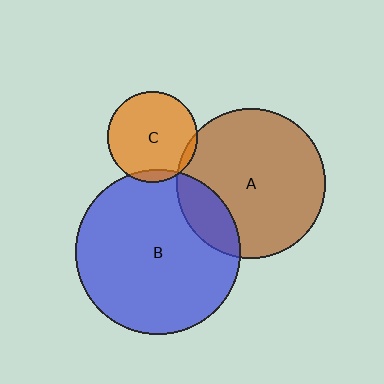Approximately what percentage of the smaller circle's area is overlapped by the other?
Approximately 5%.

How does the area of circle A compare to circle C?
Approximately 2.7 times.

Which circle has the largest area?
Circle B (blue).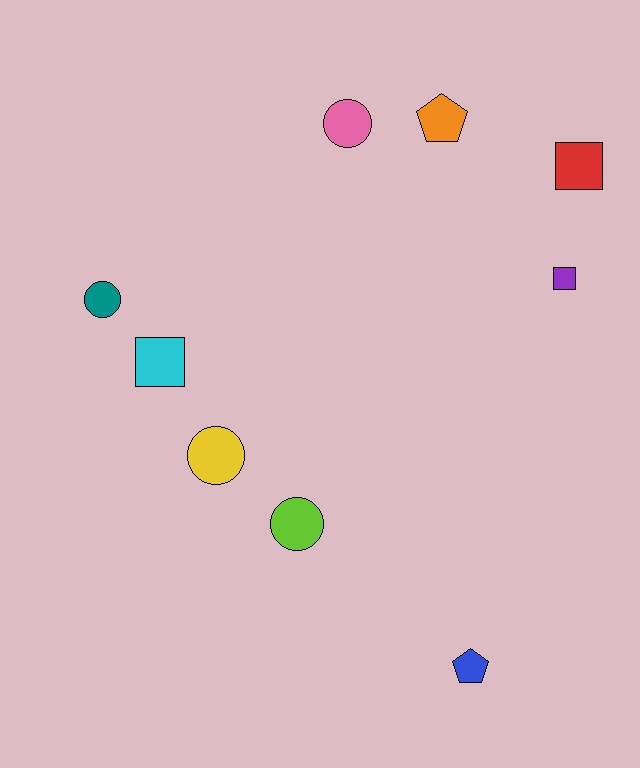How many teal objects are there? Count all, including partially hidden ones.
There is 1 teal object.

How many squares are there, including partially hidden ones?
There are 3 squares.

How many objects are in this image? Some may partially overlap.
There are 9 objects.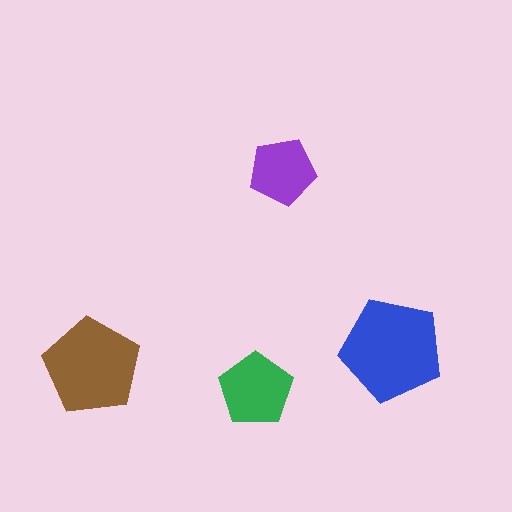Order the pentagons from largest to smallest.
the blue one, the brown one, the green one, the purple one.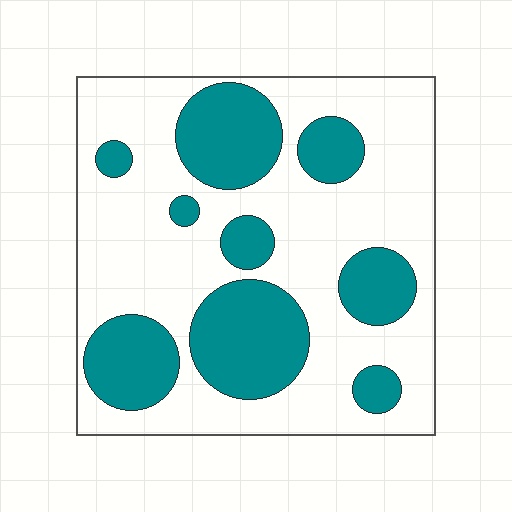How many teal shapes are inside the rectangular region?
9.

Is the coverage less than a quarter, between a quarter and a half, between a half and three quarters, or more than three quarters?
Between a quarter and a half.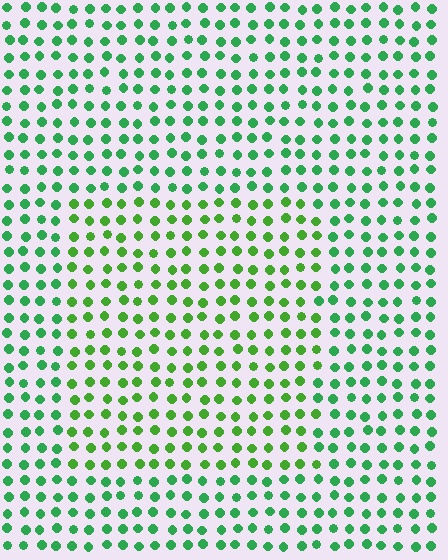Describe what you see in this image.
The image is filled with small green elements in a uniform arrangement. A rectangle-shaped region is visible where the elements are tinted to a slightly different hue, forming a subtle color boundary.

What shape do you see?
I see a rectangle.